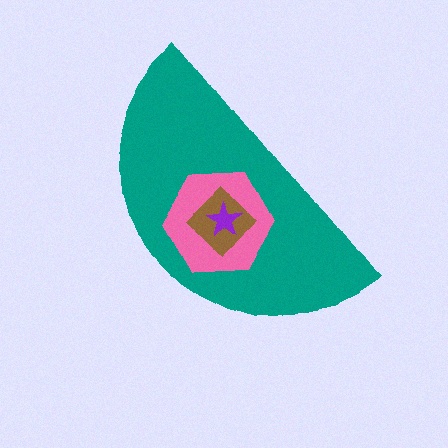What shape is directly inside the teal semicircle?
The pink hexagon.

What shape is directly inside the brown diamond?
The purple star.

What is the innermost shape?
The purple star.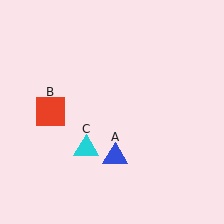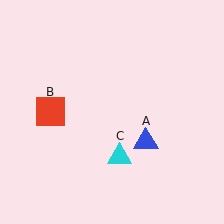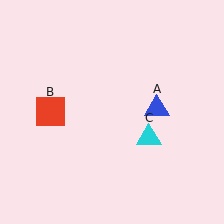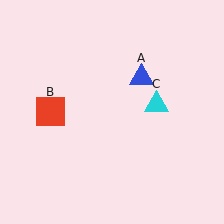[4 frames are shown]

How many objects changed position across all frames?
2 objects changed position: blue triangle (object A), cyan triangle (object C).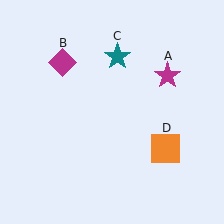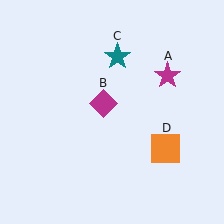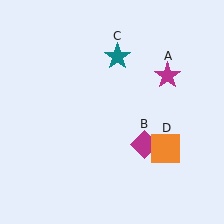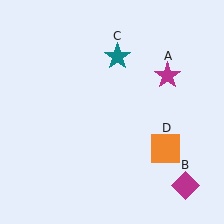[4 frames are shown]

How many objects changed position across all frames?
1 object changed position: magenta diamond (object B).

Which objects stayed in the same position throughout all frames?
Magenta star (object A) and teal star (object C) and orange square (object D) remained stationary.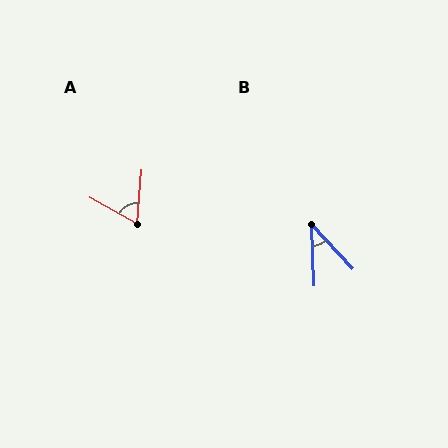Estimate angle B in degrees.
Approximately 40 degrees.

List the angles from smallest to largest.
B (40°), A (66°).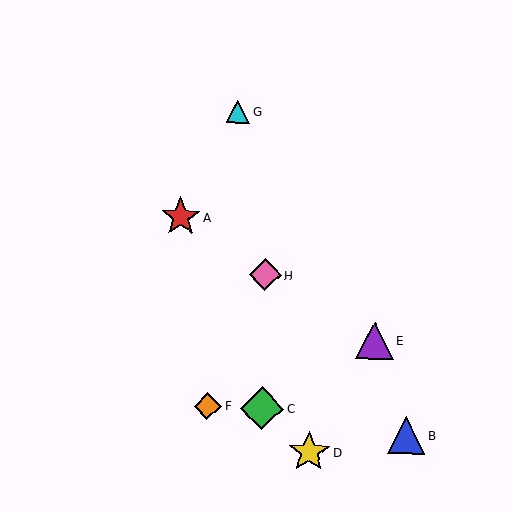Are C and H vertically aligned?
Yes, both are at x≈262.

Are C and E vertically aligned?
No, C is at x≈262 and E is at x≈375.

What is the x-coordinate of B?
Object B is at x≈406.